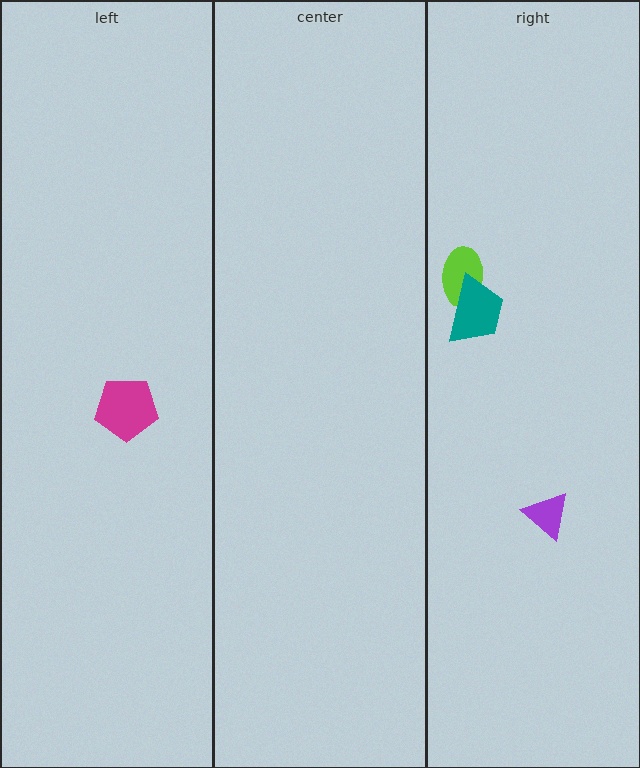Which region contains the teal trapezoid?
The right region.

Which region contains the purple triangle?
The right region.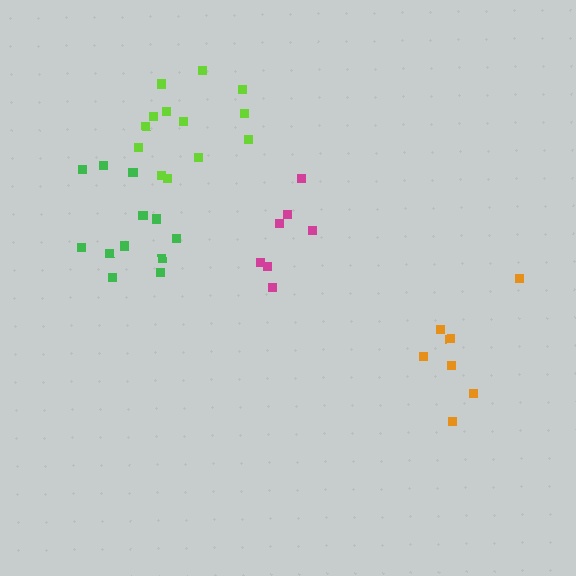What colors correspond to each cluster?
The clusters are colored: lime, magenta, orange, green.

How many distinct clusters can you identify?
There are 4 distinct clusters.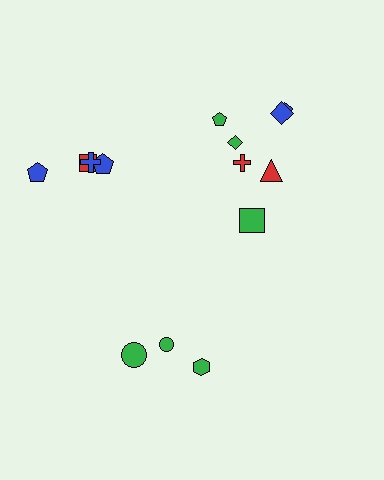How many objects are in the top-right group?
There are 7 objects.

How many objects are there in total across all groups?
There are 14 objects.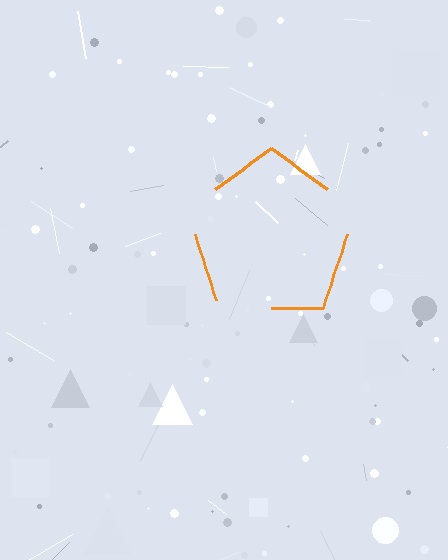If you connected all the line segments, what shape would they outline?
They would outline a pentagon.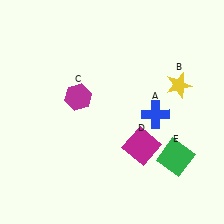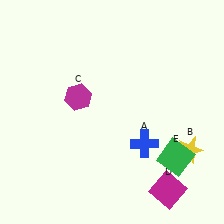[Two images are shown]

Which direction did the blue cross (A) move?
The blue cross (A) moved down.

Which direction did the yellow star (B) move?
The yellow star (B) moved down.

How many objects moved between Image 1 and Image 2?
3 objects moved between the two images.